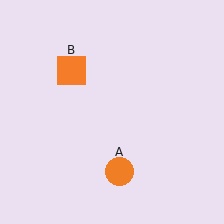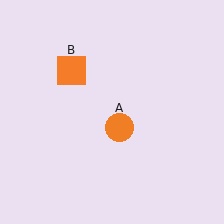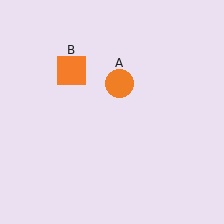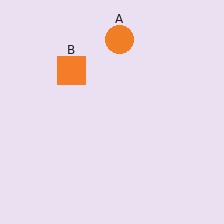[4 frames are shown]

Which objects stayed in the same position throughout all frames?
Orange square (object B) remained stationary.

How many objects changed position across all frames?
1 object changed position: orange circle (object A).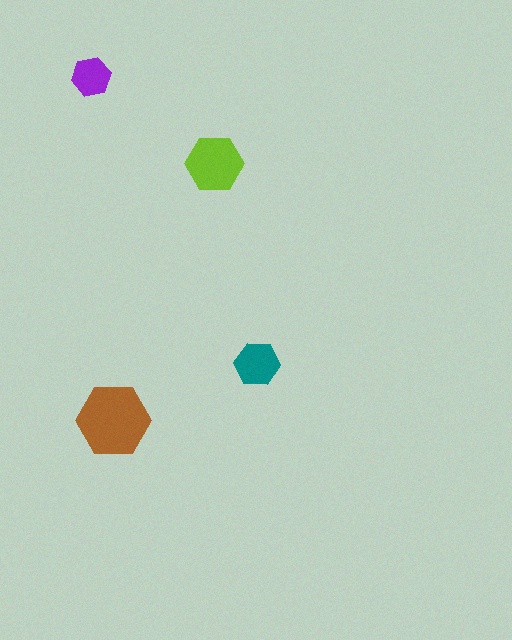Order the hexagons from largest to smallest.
the brown one, the lime one, the teal one, the purple one.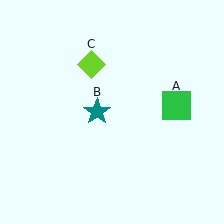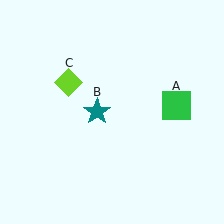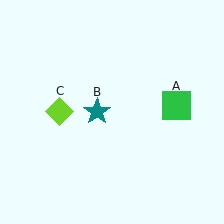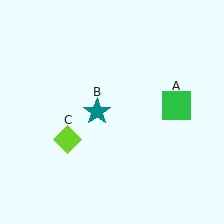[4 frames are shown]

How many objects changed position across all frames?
1 object changed position: lime diamond (object C).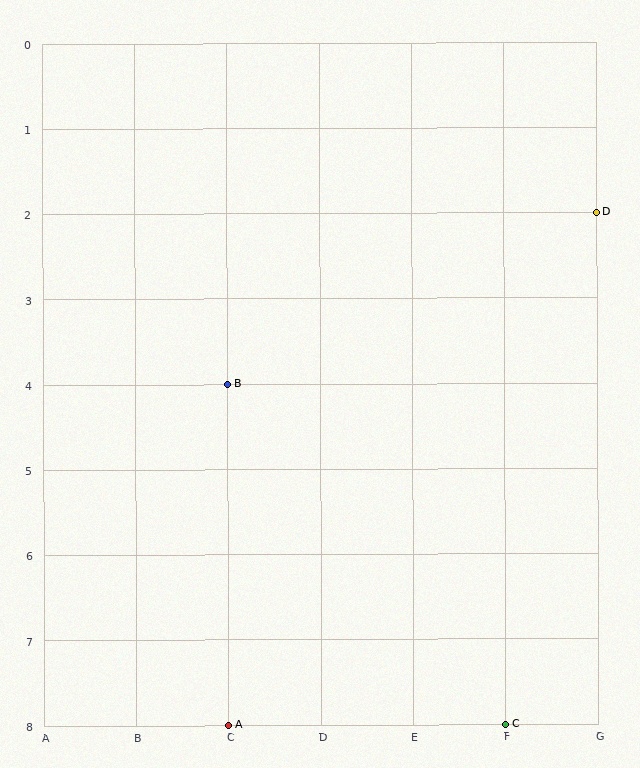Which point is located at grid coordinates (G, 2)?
Point D is at (G, 2).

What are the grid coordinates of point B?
Point B is at grid coordinates (C, 4).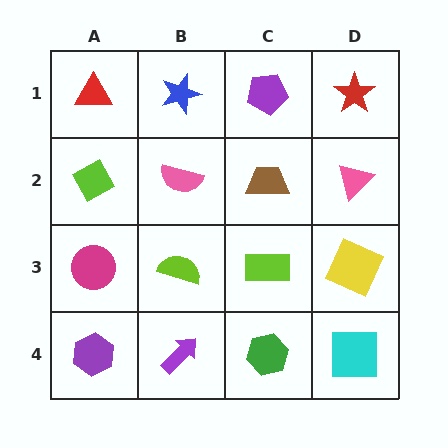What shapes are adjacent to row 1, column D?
A pink triangle (row 2, column D), a purple pentagon (row 1, column C).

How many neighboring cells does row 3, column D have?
3.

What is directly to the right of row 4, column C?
A cyan square.